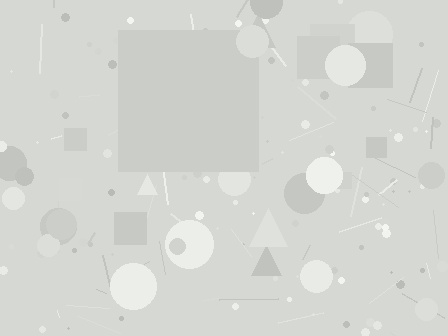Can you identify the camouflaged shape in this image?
The camouflaged shape is a square.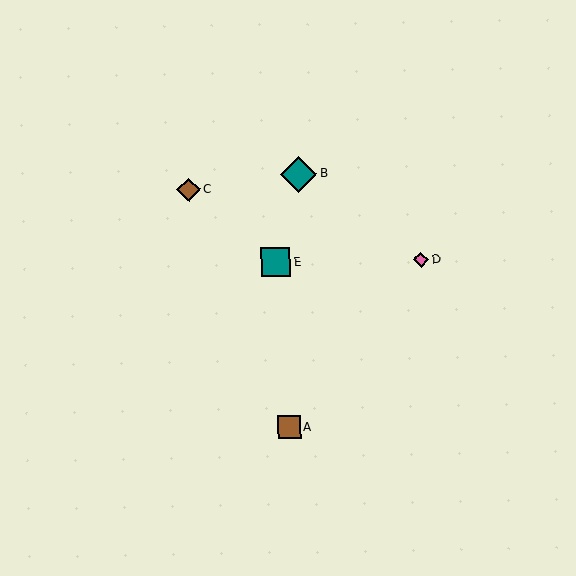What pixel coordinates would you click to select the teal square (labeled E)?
Click at (276, 263) to select the teal square E.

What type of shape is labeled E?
Shape E is a teal square.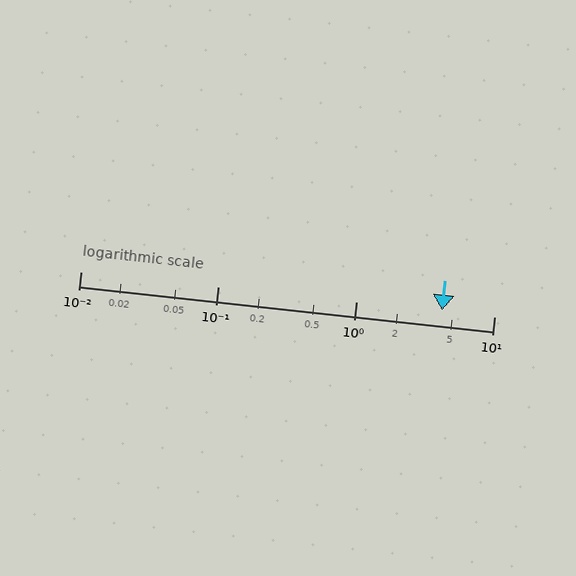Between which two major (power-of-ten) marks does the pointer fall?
The pointer is between 1 and 10.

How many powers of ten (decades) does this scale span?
The scale spans 3 decades, from 0.01 to 10.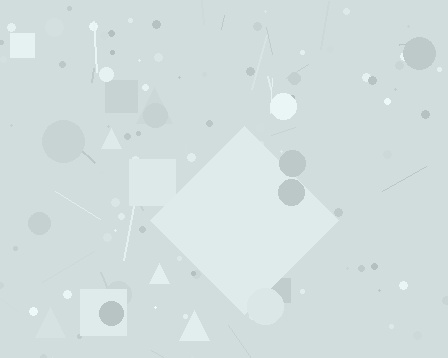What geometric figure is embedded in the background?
A diamond is embedded in the background.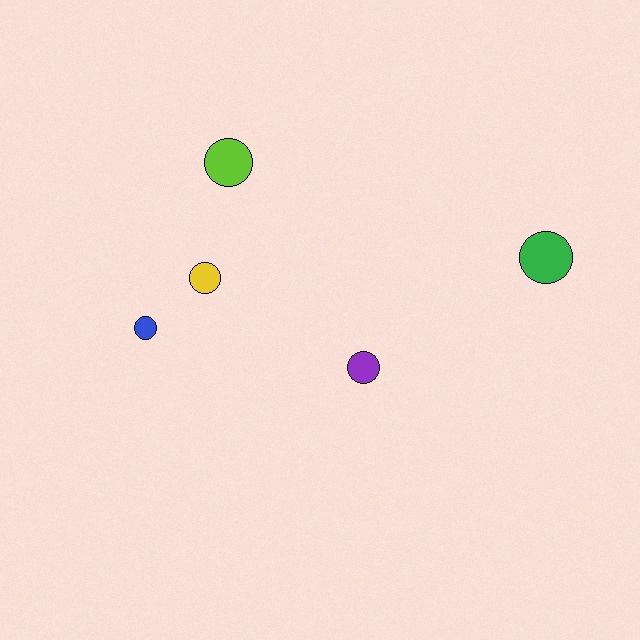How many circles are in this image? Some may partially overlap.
There are 5 circles.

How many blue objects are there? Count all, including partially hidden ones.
There is 1 blue object.